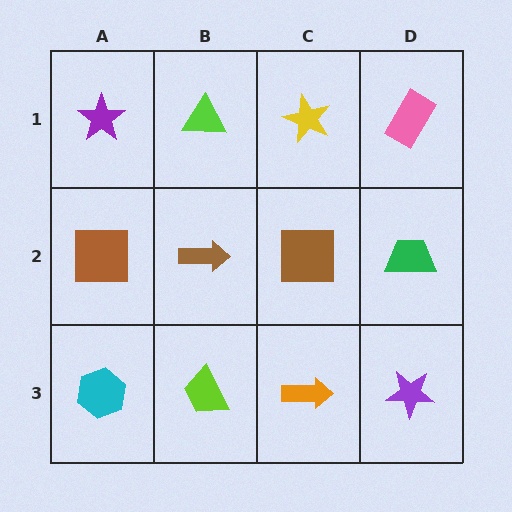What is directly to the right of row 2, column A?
A brown arrow.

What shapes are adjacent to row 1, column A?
A brown square (row 2, column A), a lime triangle (row 1, column B).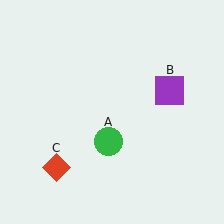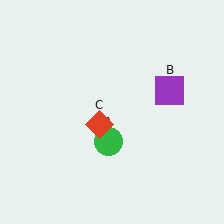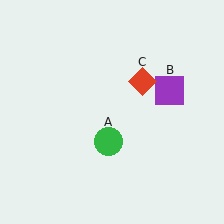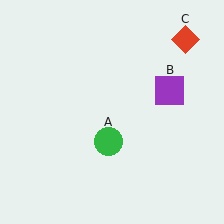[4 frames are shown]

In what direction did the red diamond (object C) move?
The red diamond (object C) moved up and to the right.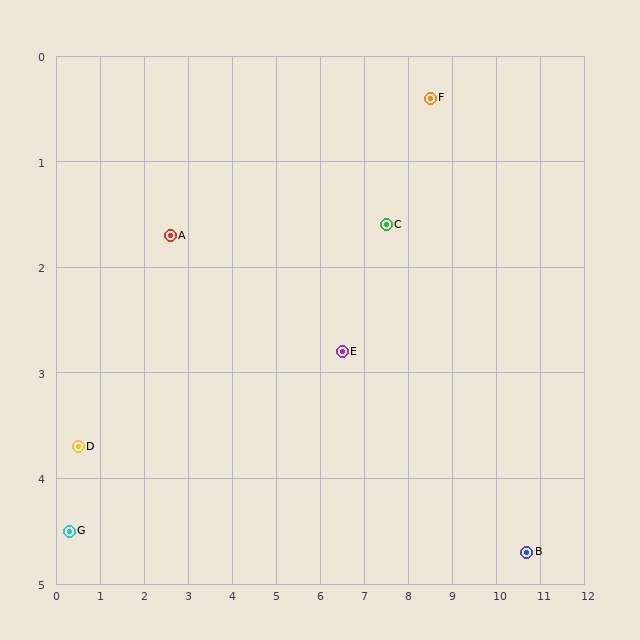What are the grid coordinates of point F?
Point F is at approximately (8.5, 0.4).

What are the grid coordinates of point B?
Point B is at approximately (10.7, 4.7).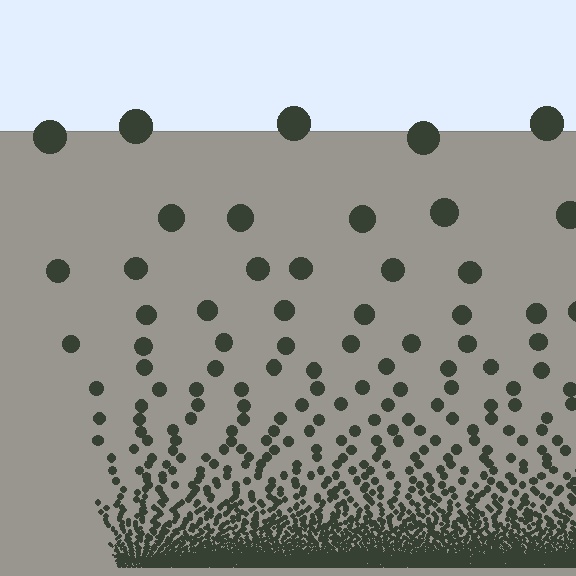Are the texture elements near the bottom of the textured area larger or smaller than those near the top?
Smaller. The gradient is inverted — elements near the bottom are smaller and denser.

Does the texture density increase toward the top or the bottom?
Density increases toward the bottom.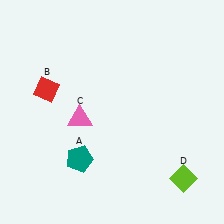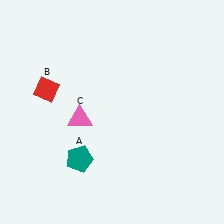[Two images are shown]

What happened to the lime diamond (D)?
The lime diamond (D) was removed in Image 2. It was in the bottom-right area of Image 1.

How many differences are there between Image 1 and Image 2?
There is 1 difference between the two images.